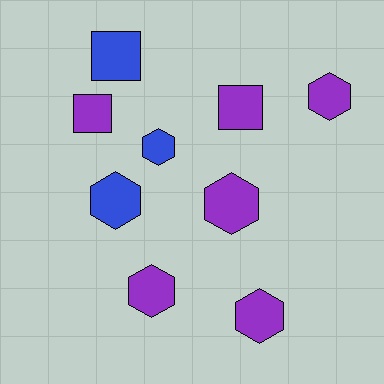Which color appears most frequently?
Purple, with 6 objects.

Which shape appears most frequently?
Hexagon, with 6 objects.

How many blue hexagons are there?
There are 2 blue hexagons.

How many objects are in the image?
There are 9 objects.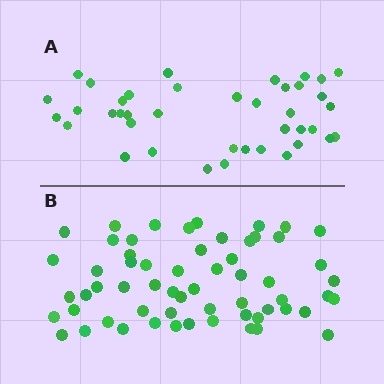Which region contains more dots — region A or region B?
Region B (the bottom region) has more dots.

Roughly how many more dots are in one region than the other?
Region B has approximately 20 more dots than region A.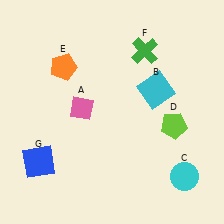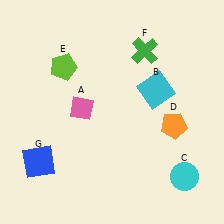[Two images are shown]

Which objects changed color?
D changed from lime to orange. E changed from orange to lime.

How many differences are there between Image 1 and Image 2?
There are 2 differences between the two images.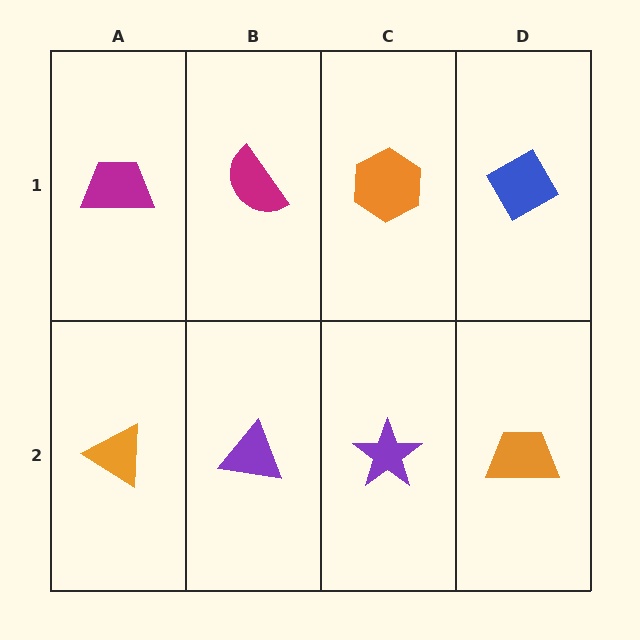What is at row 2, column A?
An orange triangle.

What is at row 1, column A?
A magenta trapezoid.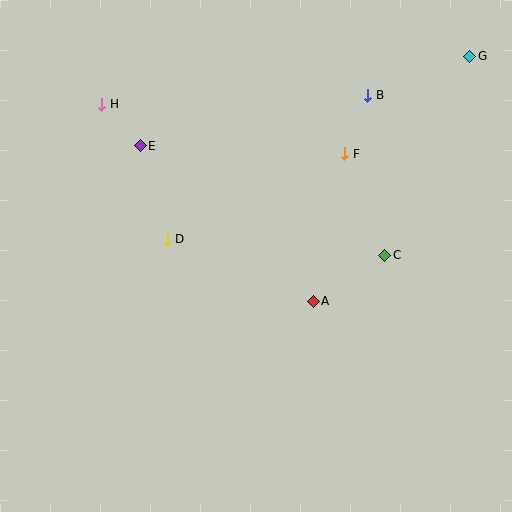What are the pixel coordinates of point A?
Point A is at (313, 301).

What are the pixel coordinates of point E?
Point E is at (140, 146).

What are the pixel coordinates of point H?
Point H is at (102, 104).